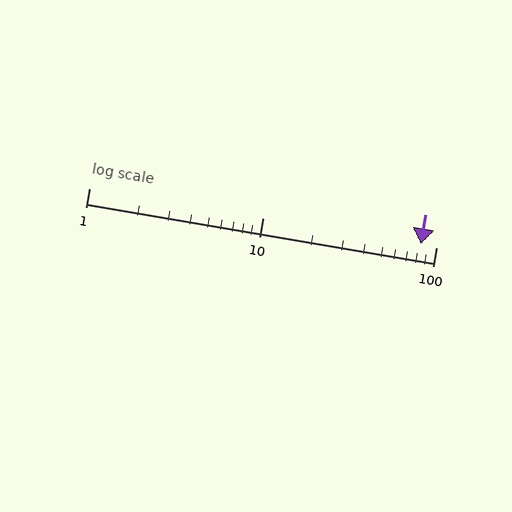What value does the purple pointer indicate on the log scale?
The pointer indicates approximately 82.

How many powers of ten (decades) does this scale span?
The scale spans 2 decades, from 1 to 100.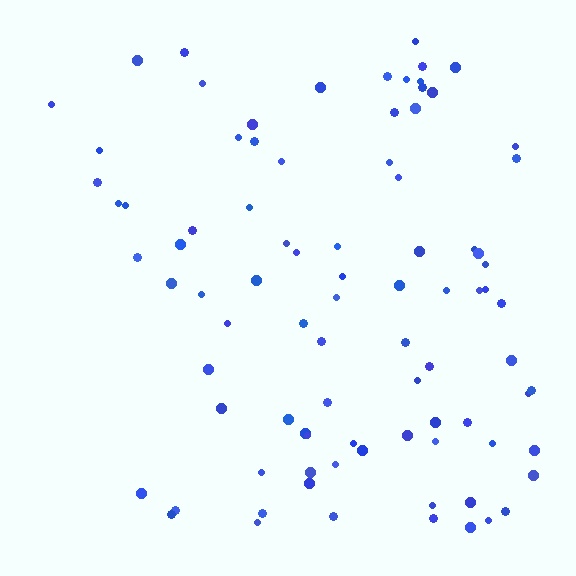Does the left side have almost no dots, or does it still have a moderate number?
Still a moderate number, just noticeably fewer than the right.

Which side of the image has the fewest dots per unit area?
The left.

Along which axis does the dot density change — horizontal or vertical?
Horizontal.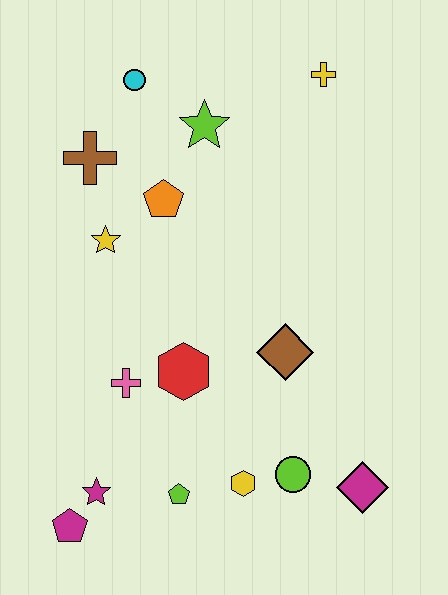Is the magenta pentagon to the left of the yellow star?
Yes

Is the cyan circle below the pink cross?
No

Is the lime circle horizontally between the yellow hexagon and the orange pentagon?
No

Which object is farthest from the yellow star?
The magenta diamond is farthest from the yellow star.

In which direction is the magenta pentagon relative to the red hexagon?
The magenta pentagon is below the red hexagon.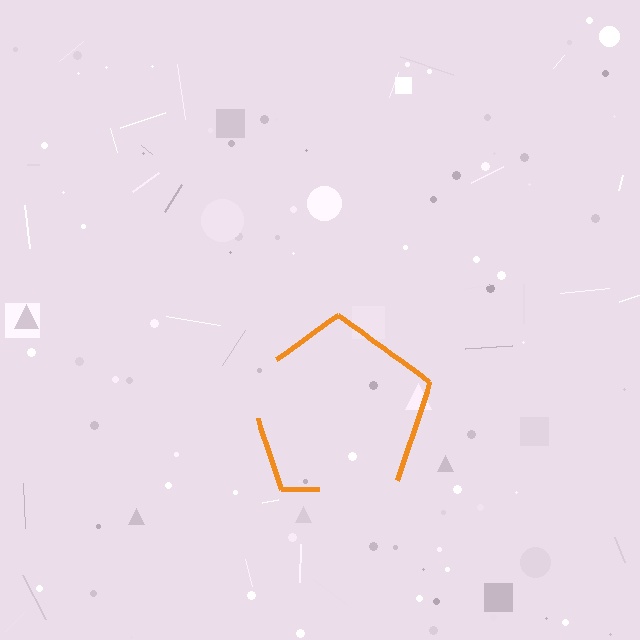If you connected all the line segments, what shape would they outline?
They would outline a pentagon.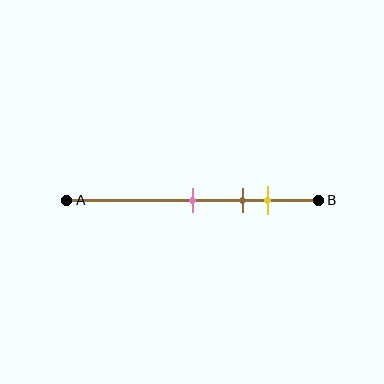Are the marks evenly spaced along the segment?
Yes, the marks are approximately evenly spaced.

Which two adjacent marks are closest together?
The brown and yellow marks are the closest adjacent pair.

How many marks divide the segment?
There are 3 marks dividing the segment.